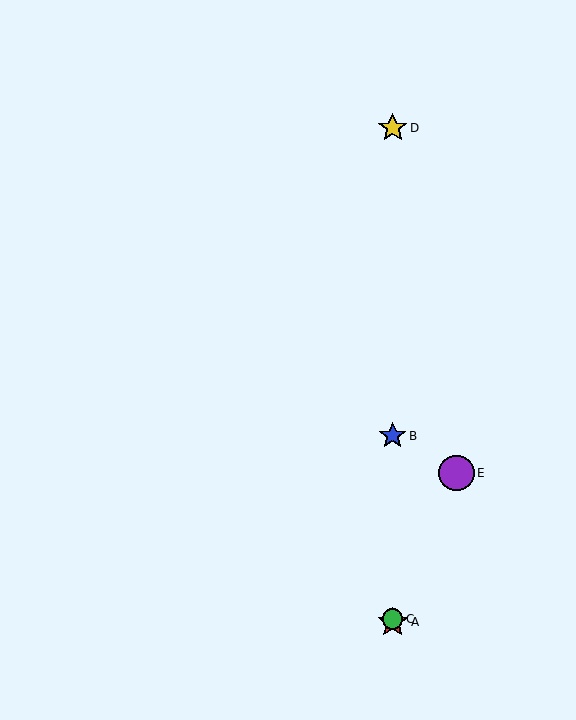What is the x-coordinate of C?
Object C is at x≈393.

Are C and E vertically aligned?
No, C is at x≈393 and E is at x≈456.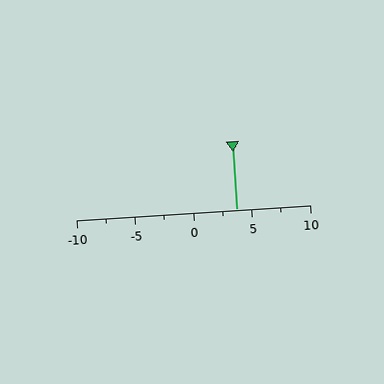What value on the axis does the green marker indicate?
The marker indicates approximately 3.8.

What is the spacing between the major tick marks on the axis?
The major ticks are spaced 5 apart.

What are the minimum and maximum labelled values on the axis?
The axis runs from -10 to 10.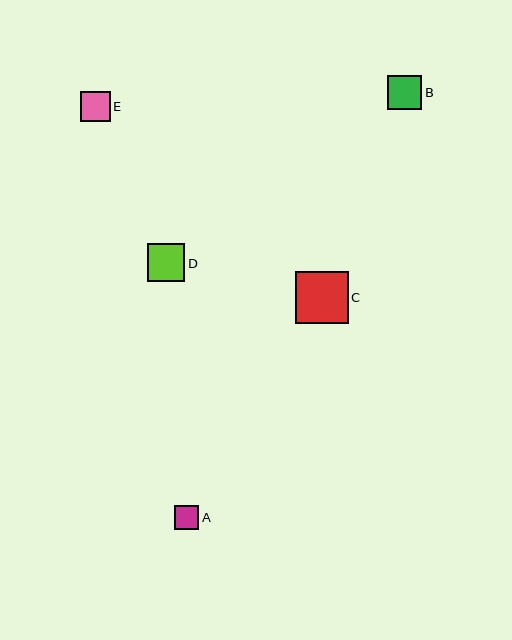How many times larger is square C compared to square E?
Square C is approximately 1.7 times the size of square E.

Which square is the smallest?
Square A is the smallest with a size of approximately 24 pixels.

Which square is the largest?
Square C is the largest with a size of approximately 52 pixels.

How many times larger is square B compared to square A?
Square B is approximately 1.4 times the size of square A.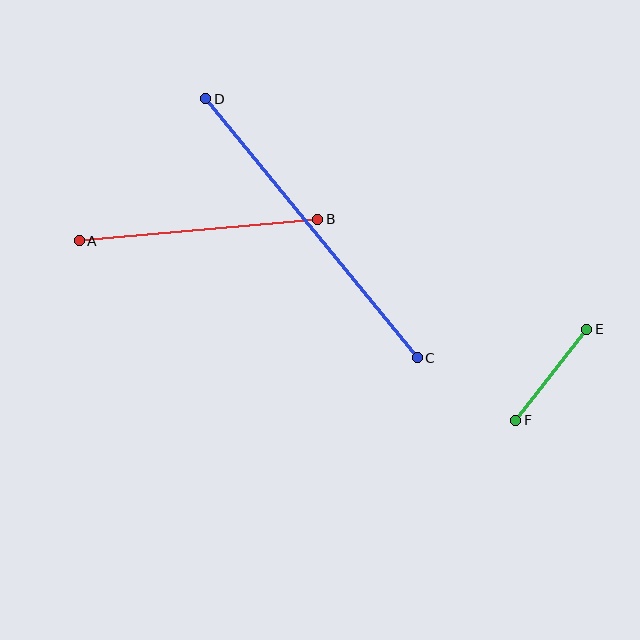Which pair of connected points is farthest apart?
Points C and D are farthest apart.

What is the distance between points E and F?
The distance is approximately 115 pixels.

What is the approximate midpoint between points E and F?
The midpoint is at approximately (551, 375) pixels.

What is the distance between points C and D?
The distance is approximately 334 pixels.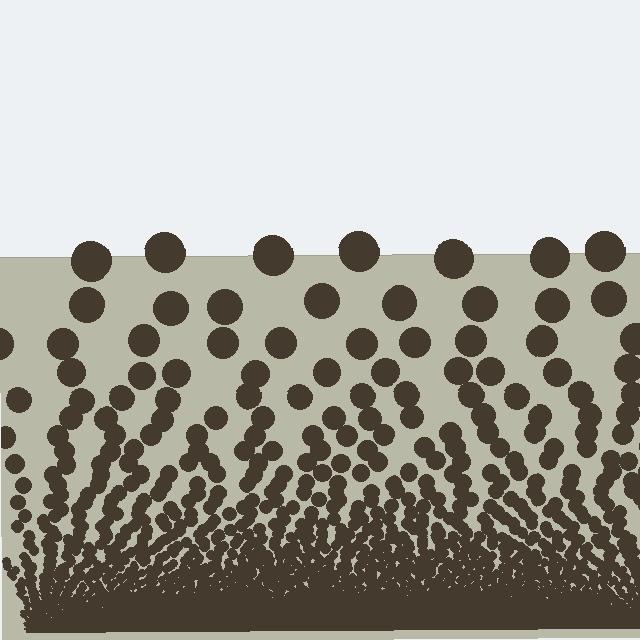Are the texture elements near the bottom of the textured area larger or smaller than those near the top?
Smaller. The gradient is inverted — elements near the bottom are smaller and denser.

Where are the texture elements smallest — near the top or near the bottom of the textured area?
Near the bottom.